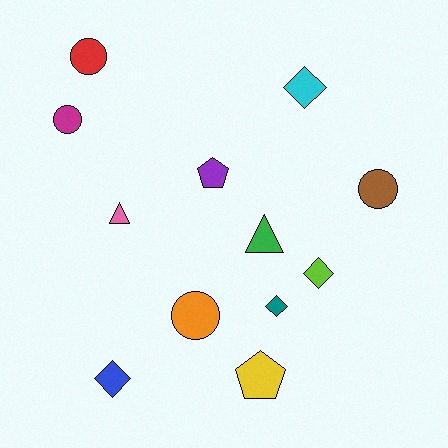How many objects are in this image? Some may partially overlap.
There are 12 objects.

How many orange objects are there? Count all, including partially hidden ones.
There is 1 orange object.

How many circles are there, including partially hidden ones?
There are 4 circles.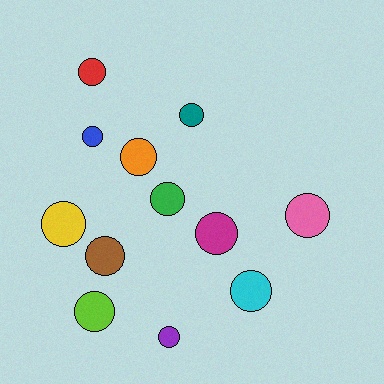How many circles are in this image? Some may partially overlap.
There are 12 circles.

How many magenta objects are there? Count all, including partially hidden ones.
There is 1 magenta object.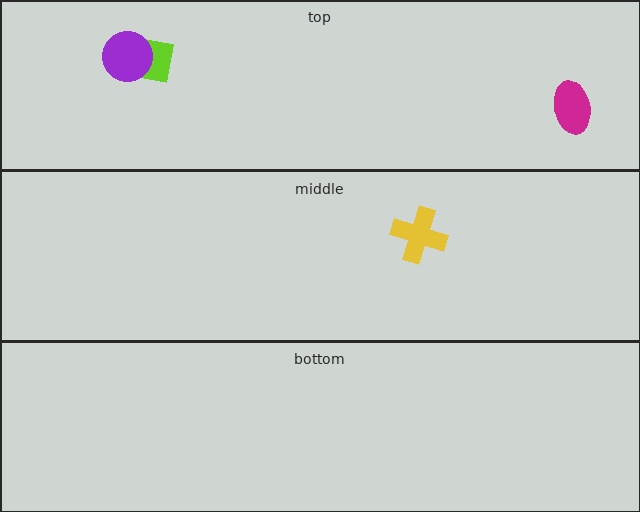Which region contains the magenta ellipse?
The top region.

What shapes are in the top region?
The lime square, the magenta ellipse, the purple circle.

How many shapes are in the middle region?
1.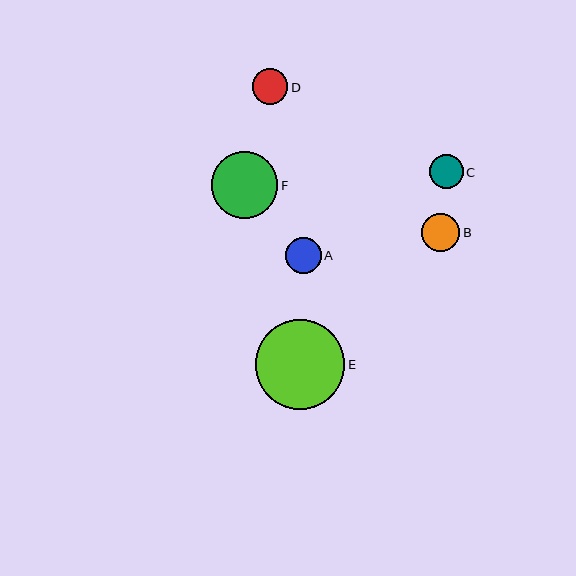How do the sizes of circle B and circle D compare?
Circle B and circle D are approximately the same size.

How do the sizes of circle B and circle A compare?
Circle B and circle A are approximately the same size.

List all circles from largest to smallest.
From largest to smallest: E, F, B, A, D, C.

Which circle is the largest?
Circle E is the largest with a size of approximately 90 pixels.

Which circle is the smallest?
Circle C is the smallest with a size of approximately 34 pixels.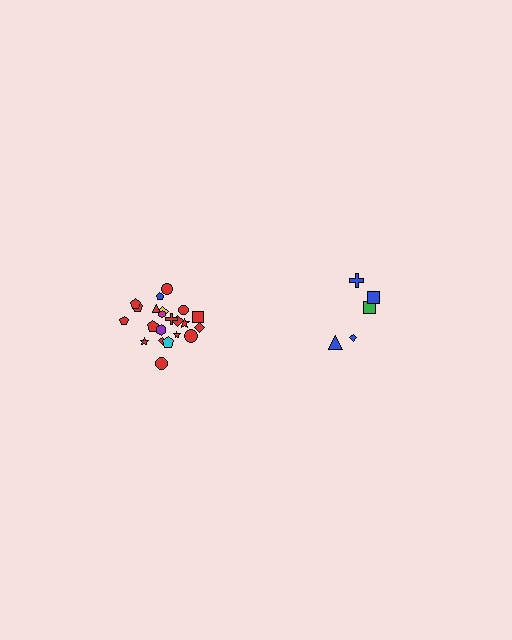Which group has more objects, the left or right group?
The left group.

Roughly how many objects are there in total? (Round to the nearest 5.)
Roughly 25 objects in total.